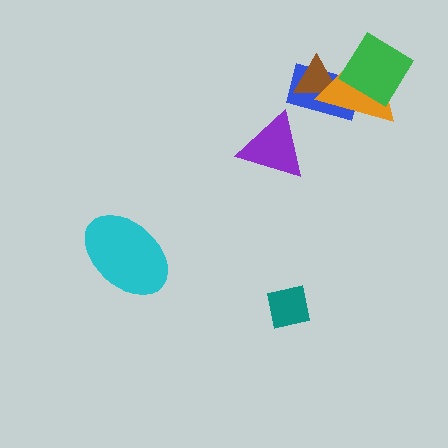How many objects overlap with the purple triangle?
0 objects overlap with the purple triangle.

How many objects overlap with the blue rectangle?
2 objects overlap with the blue rectangle.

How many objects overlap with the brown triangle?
2 objects overlap with the brown triangle.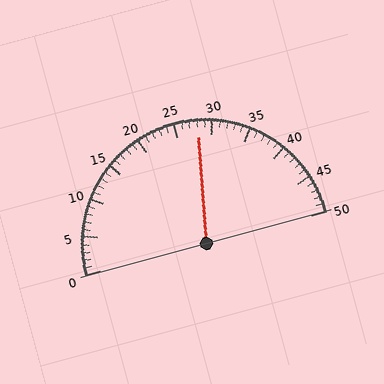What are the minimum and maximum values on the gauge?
The gauge ranges from 0 to 50.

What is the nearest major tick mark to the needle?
The nearest major tick mark is 30.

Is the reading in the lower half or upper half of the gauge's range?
The reading is in the upper half of the range (0 to 50).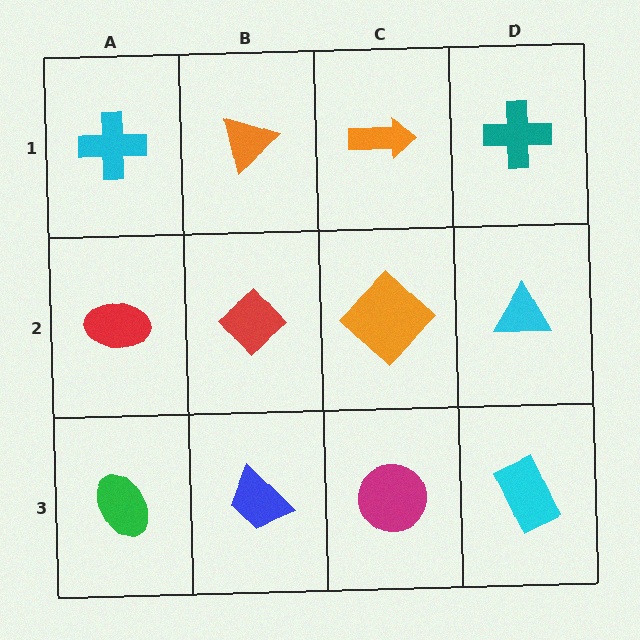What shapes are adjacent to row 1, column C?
An orange diamond (row 2, column C), an orange triangle (row 1, column B), a teal cross (row 1, column D).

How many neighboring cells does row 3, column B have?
3.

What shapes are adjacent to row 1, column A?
A red ellipse (row 2, column A), an orange triangle (row 1, column B).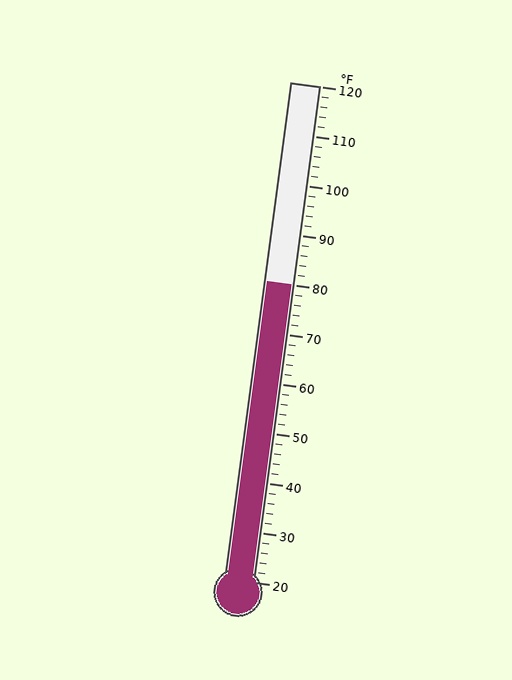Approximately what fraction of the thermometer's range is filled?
The thermometer is filled to approximately 60% of its range.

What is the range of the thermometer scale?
The thermometer scale ranges from 20°F to 120°F.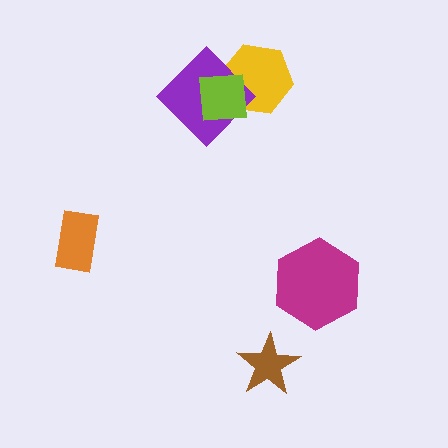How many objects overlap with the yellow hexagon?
2 objects overlap with the yellow hexagon.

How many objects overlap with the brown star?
0 objects overlap with the brown star.